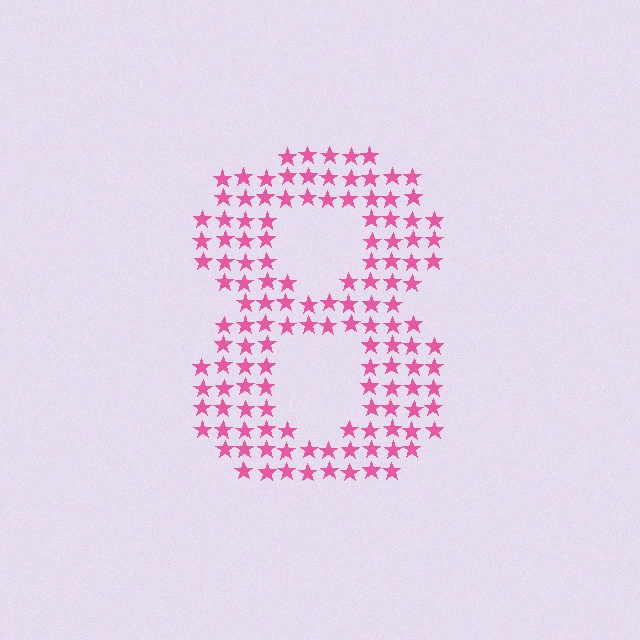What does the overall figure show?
The overall figure shows the digit 8.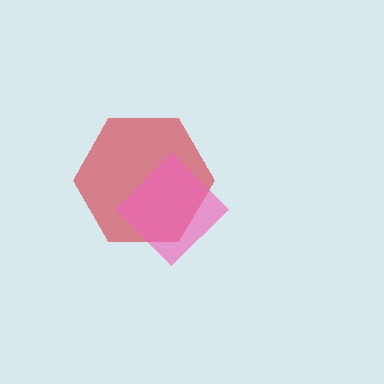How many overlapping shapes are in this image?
There are 2 overlapping shapes in the image.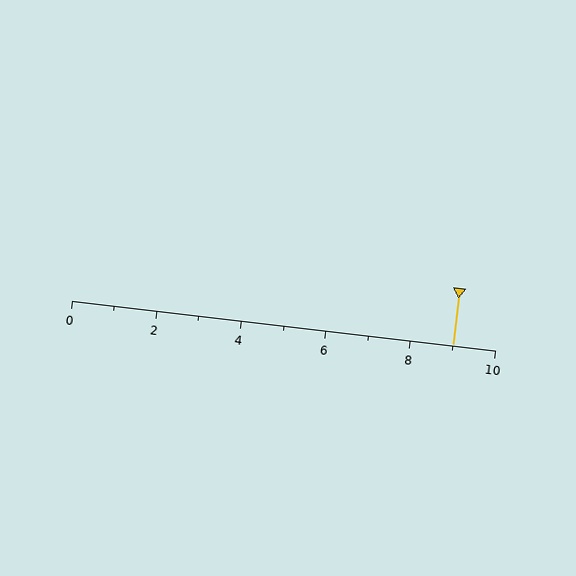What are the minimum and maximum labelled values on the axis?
The axis runs from 0 to 10.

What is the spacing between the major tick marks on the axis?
The major ticks are spaced 2 apart.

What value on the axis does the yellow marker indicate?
The marker indicates approximately 9.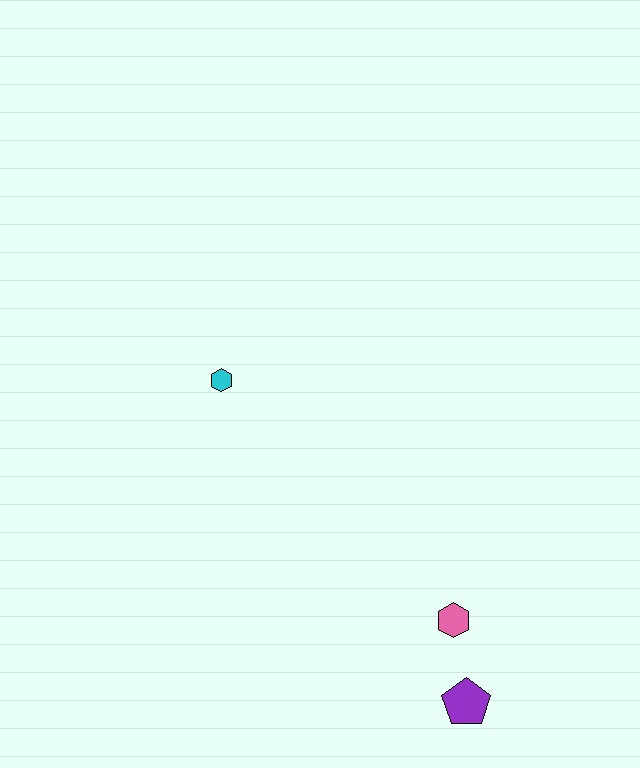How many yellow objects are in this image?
There are no yellow objects.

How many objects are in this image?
There are 3 objects.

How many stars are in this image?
There are no stars.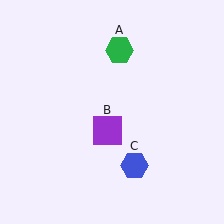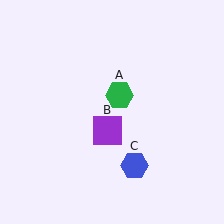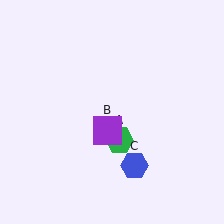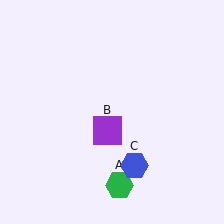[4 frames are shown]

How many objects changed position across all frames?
1 object changed position: green hexagon (object A).